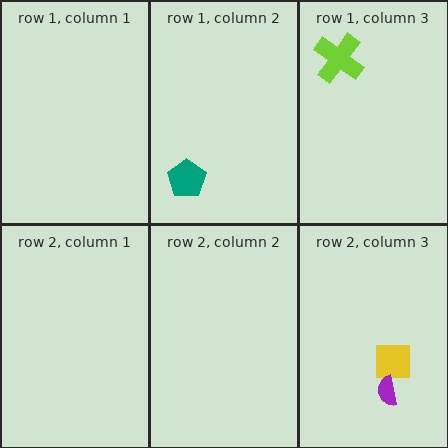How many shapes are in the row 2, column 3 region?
2.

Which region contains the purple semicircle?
The row 2, column 3 region.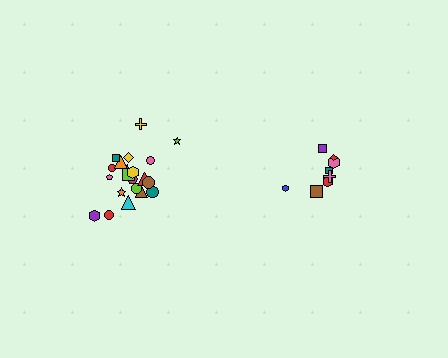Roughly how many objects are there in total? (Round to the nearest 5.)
Roughly 30 objects in total.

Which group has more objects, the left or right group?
The left group.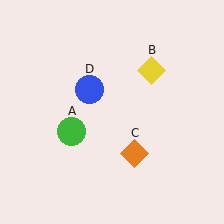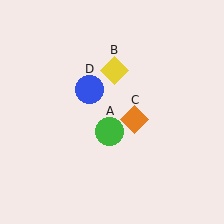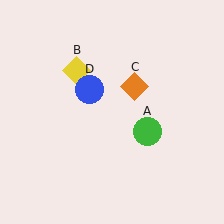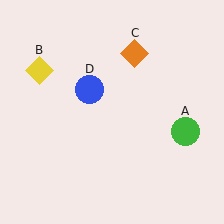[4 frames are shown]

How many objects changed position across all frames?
3 objects changed position: green circle (object A), yellow diamond (object B), orange diamond (object C).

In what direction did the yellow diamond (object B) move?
The yellow diamond (object B) moved left.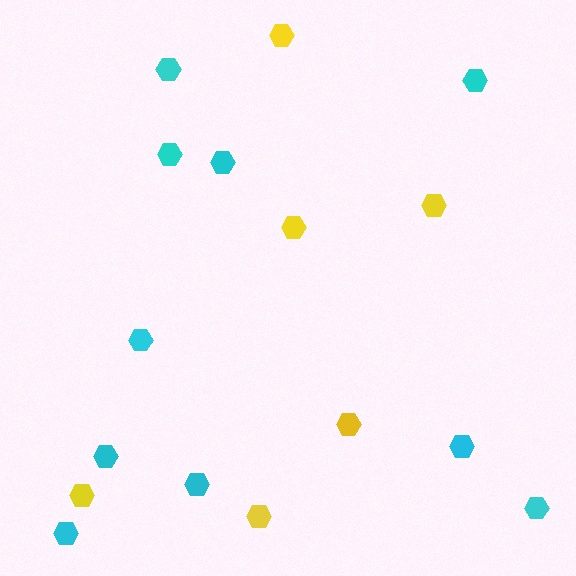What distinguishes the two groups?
There are 2 groups: one group of cyan hexagons (10) and one group of yellow hexagons (6).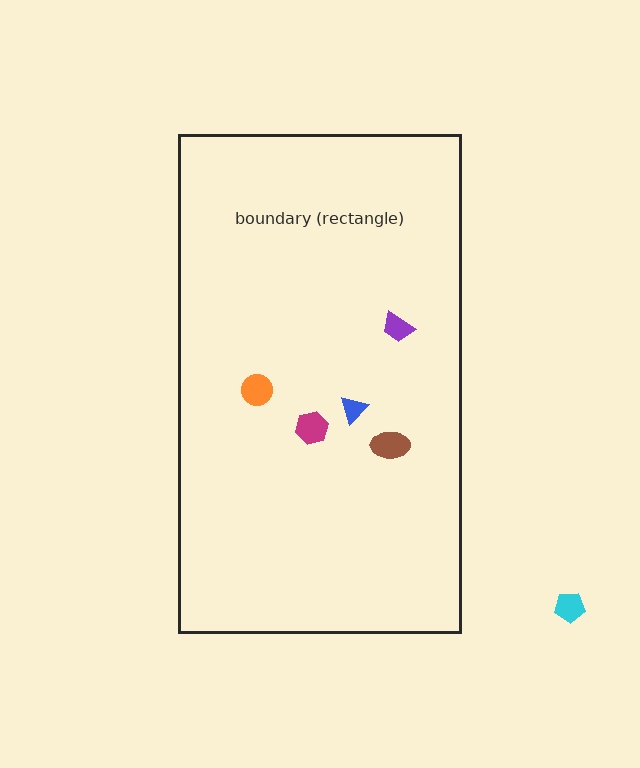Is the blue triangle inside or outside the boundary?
Inside.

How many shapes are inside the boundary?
5 inside, 1 outside.